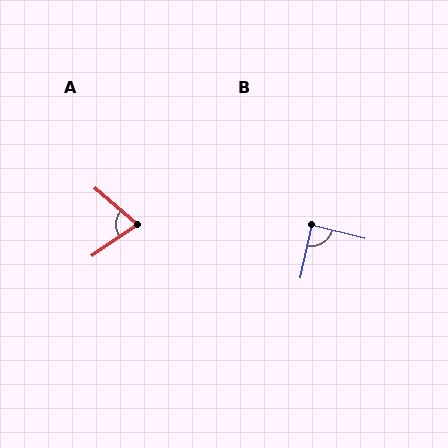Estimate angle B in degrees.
Approximately 88 degrees.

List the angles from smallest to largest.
A (76°), B (88°).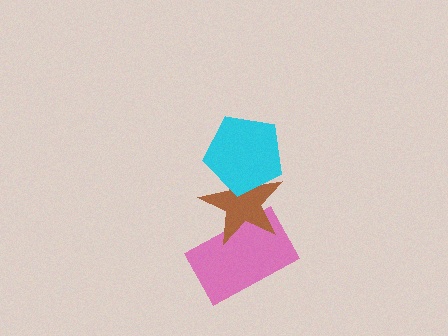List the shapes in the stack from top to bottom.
From top to bottom: the cyan pentagon, the brown star, the pink rectangle.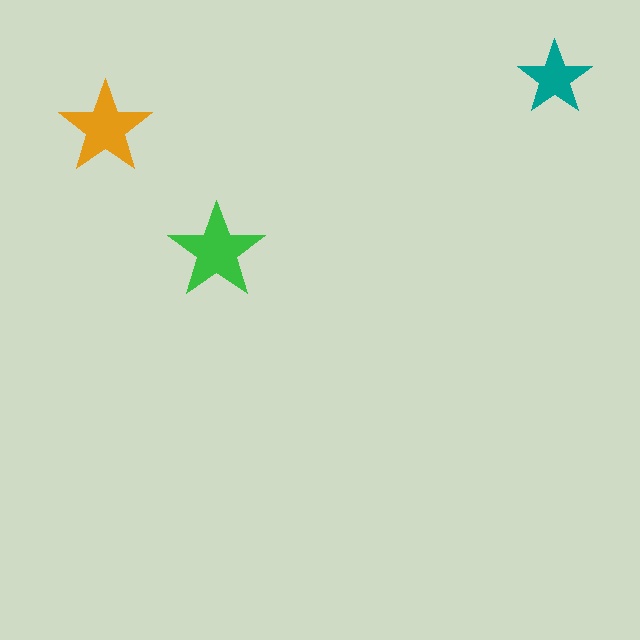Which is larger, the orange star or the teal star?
The orange one.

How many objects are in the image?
There are 3 objects in the image.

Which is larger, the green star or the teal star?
The green one.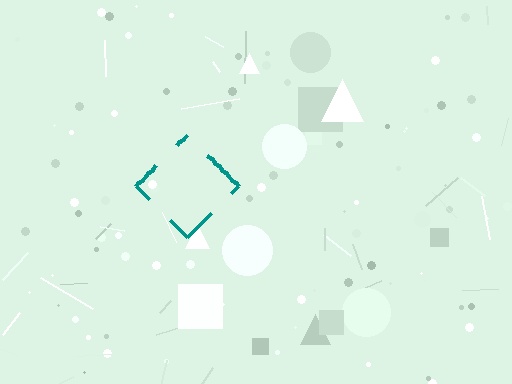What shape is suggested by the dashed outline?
The dashed outline suggests a diamond.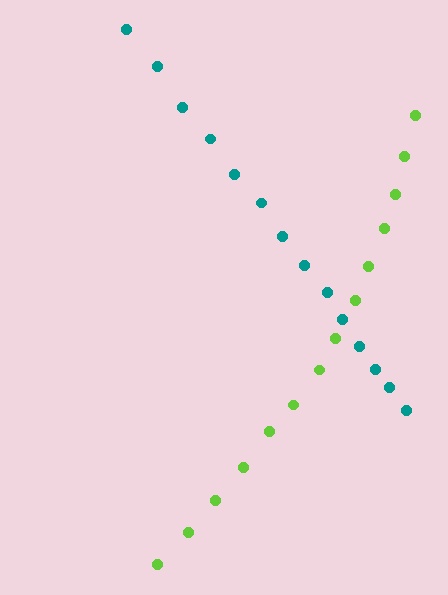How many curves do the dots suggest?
There are 2 distinct paths.